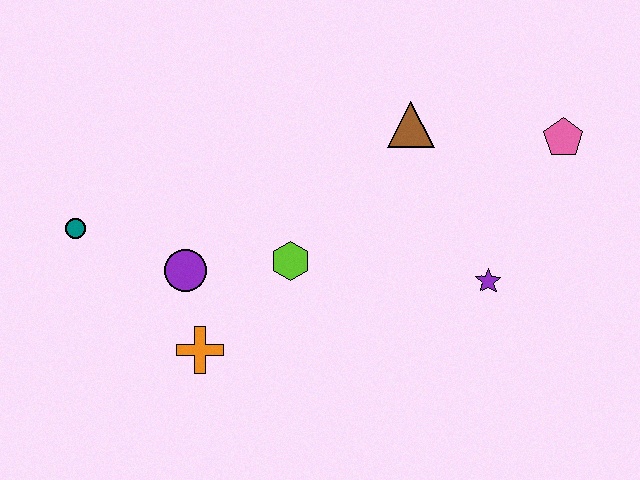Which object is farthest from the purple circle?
The pink pentagon is farthest from the purple circle.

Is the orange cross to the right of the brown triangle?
No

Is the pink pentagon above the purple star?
Yes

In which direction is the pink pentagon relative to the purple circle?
The pink pentagon is to the right of the purple circle.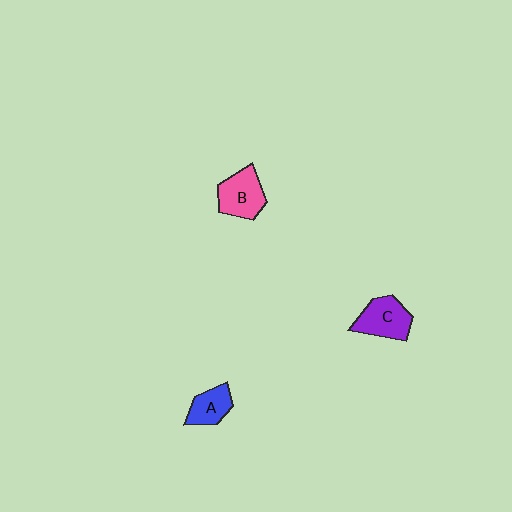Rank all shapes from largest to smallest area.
From largest to smallest: B (pink), C (purple), A (blue).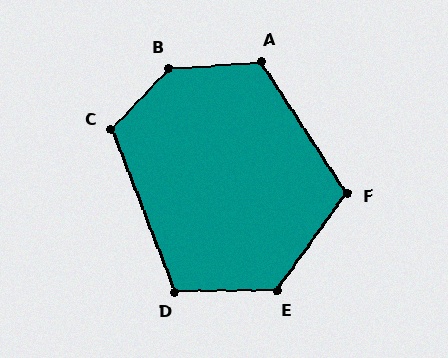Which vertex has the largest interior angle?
B, at approximately 138 degrees.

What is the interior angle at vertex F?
Approximately 112 degrees (obtuse).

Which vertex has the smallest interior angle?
D, at approximately 110 degrees.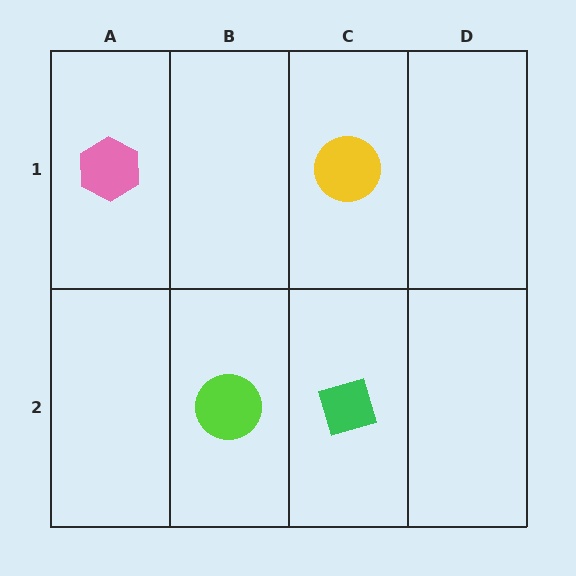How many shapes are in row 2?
2 shapes.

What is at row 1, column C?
A yellow circle.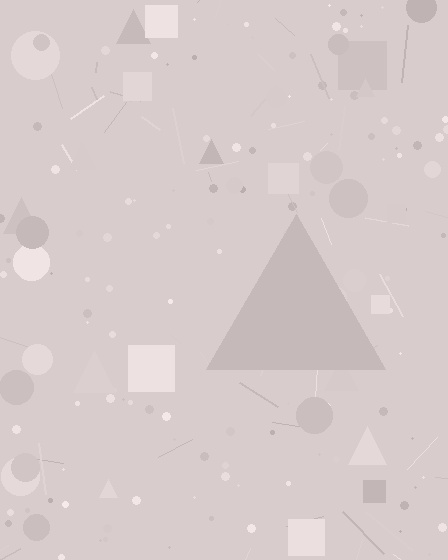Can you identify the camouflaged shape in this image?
The camouflaged shape is a triangle.